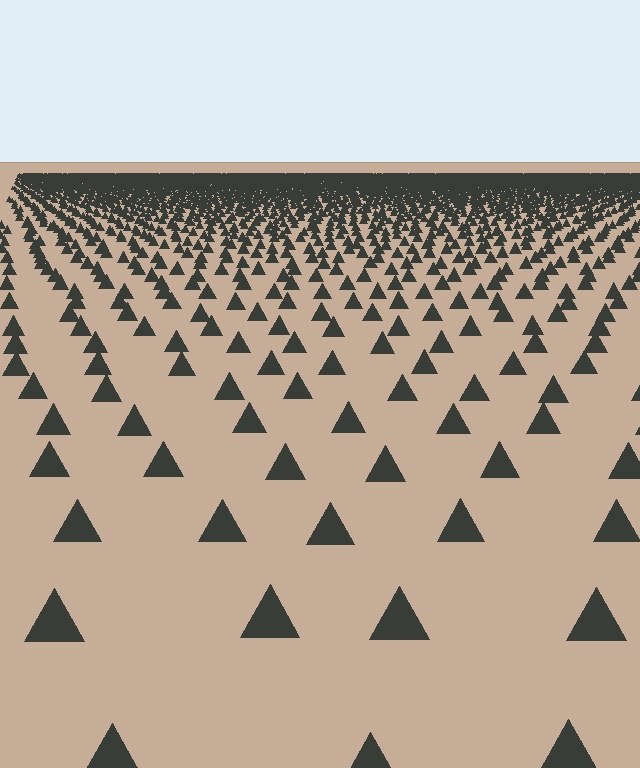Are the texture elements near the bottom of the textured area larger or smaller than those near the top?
Larger. Near the bottom, elements are closer to the viewer and appear at a bigger on-screen size.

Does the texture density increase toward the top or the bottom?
Density increases toward the top.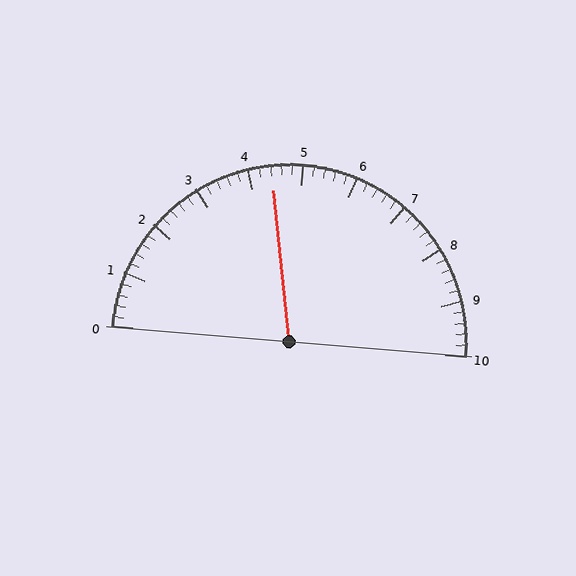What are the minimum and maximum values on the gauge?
The gauge ranges from 0 to 10.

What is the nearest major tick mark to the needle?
The nearest major tick mark is 4.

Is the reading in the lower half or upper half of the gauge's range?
The reading is in the lower half of the range (0 to 10).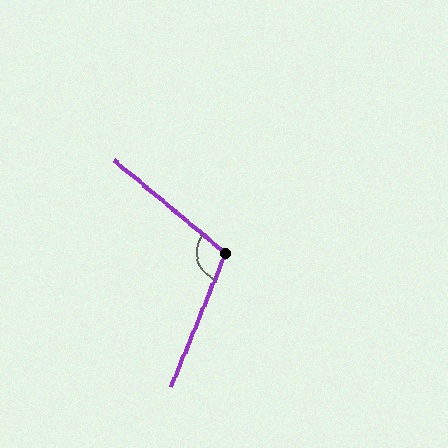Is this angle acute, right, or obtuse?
It is obtuse.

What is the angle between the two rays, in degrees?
Approximately 108 degrees.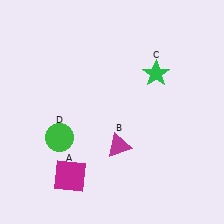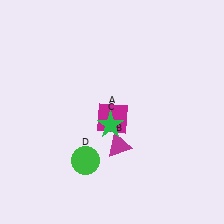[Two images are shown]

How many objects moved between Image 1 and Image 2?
3 objects moved between the two images.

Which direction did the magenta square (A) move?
The magenta square (A) moved up.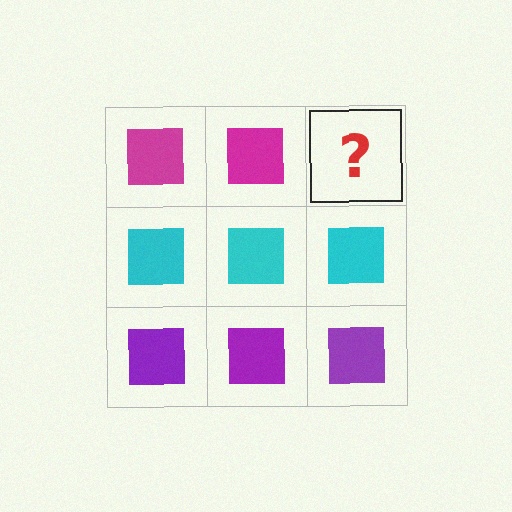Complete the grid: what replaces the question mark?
The question mark should be replaced with a magenta square.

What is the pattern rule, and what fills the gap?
The rule is that each row has a consistent color. The gap should be filled with a magenta square.